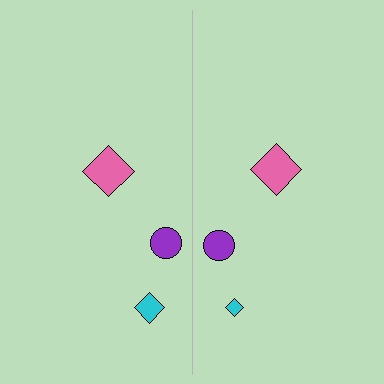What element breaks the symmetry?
The cyan diamond on the right side has a different size than its mirror counterpart.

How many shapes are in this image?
There are 6 shapes in this image.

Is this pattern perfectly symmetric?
No, the pattern is not perfectly symmetric. The cyan diamond on the right side has a different size than its mirror counterpart.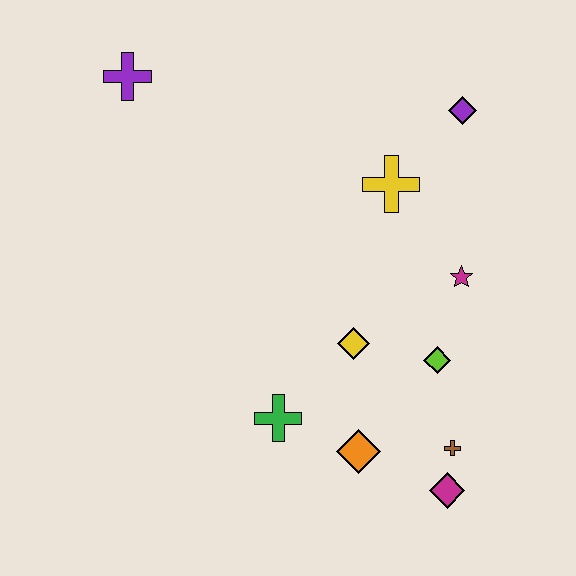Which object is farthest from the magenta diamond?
The purple cross is farthest from the magenta diamond.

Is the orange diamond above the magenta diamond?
Yes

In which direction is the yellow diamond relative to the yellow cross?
The yellow diamond is below the yellow cross.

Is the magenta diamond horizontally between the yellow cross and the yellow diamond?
No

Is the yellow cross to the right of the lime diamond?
No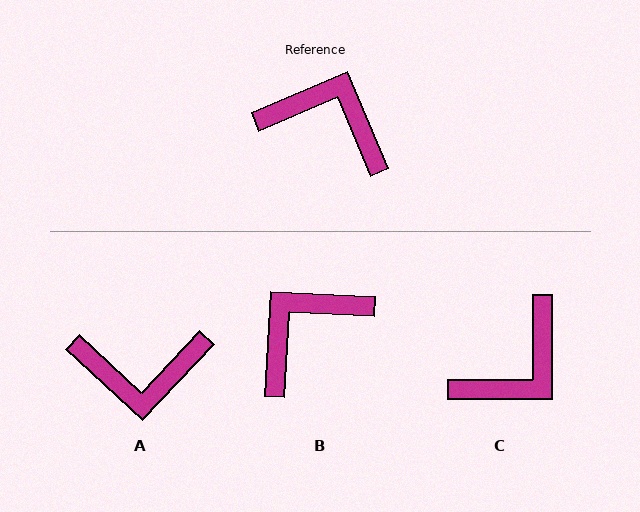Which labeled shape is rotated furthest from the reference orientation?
A, about 156 degrees away.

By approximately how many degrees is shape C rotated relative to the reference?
Approximately 113 degrees clockwise.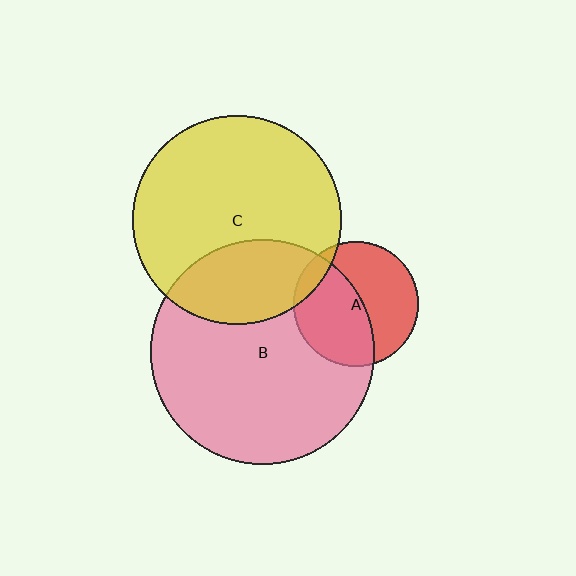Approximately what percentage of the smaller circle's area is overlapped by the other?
Approximately 30%.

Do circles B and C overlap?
Yes.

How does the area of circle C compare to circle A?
Approximately 2.8 times.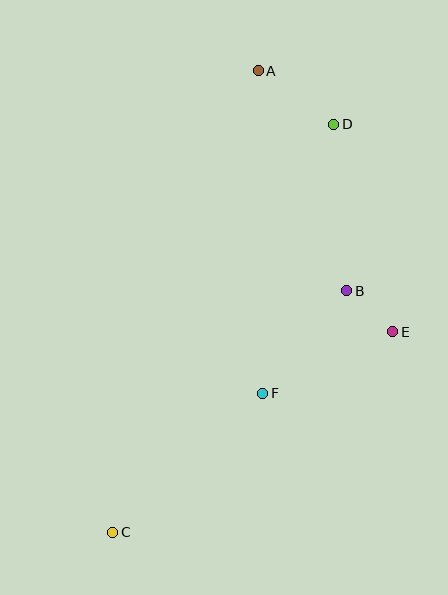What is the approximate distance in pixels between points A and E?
The distance between A and E is approximately 294 pixels.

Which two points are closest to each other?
Points B and E are closest to each other.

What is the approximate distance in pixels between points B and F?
The distance between B and F is approximately 132 pixels.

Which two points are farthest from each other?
Points A and C are farthest from each other.